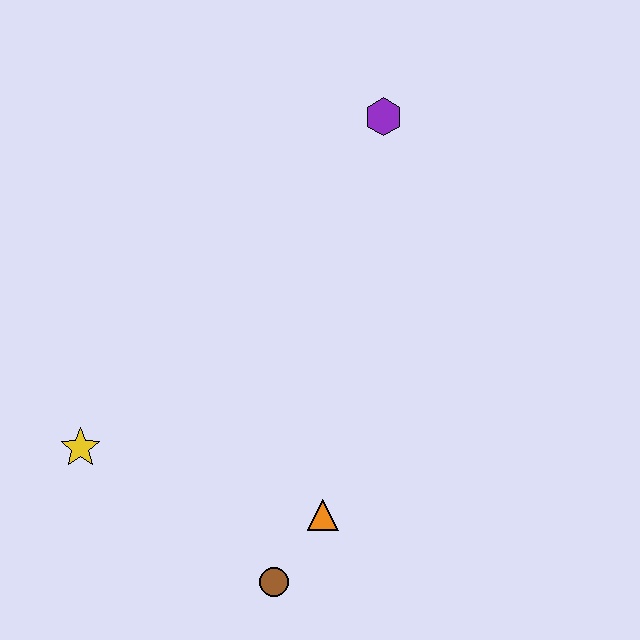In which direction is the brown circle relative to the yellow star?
The brown circle is to the right of the yellow star.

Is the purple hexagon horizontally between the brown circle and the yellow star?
No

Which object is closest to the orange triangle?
The brown circle is closest to the orange triangle.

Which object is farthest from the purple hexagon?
The brown circle is farthest from the purple hexagon.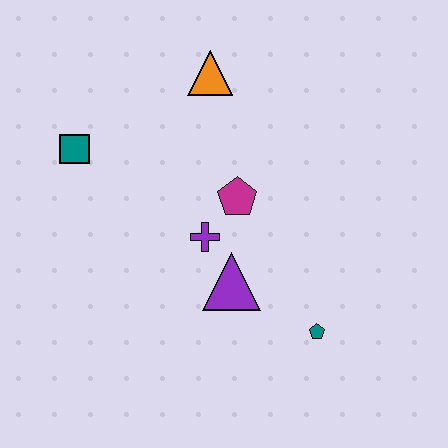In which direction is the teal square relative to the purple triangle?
The teal square is to the left of the purple triangle.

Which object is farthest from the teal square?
The teal pentagon is farthest from the teal square.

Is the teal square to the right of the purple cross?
No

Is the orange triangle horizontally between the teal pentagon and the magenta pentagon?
No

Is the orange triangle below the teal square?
No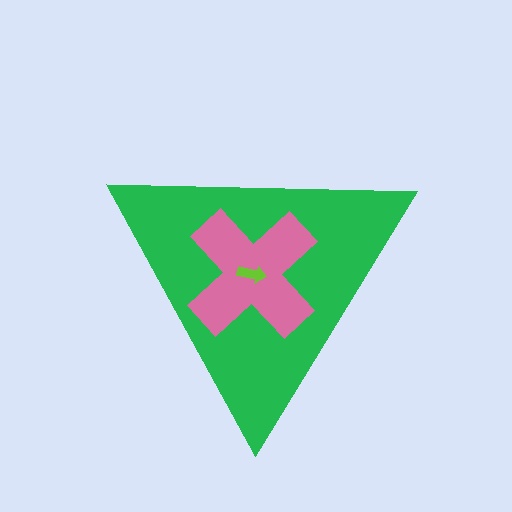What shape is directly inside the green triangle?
The pink cross.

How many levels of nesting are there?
3.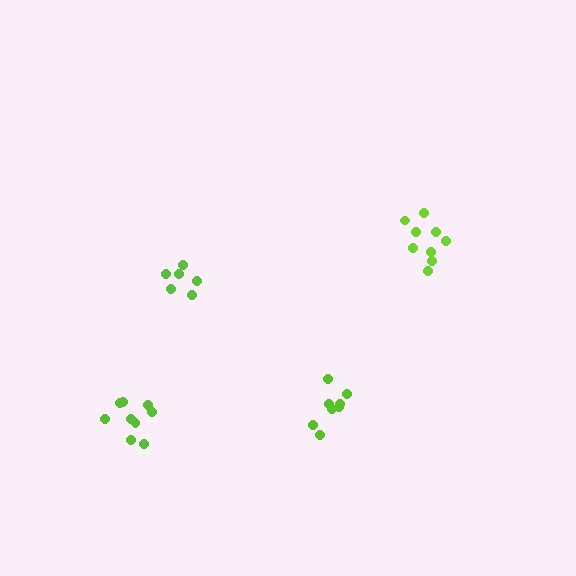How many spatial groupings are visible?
There are 4 spatial groupings.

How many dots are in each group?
Group 1: 6 dots, Group 2: 8 dots, Group 3: 9 dots, Group 4: 9 dots (32 total).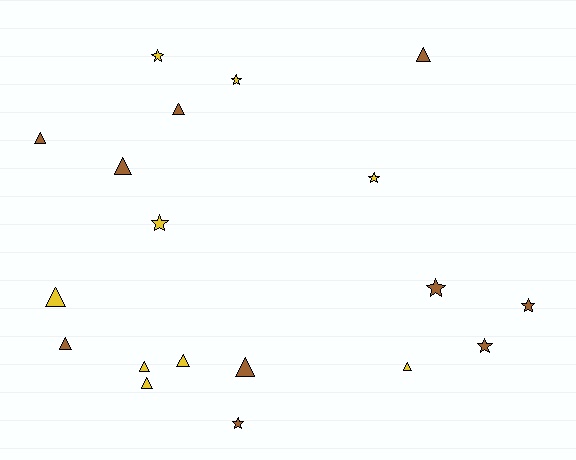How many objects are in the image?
There are 19 objects.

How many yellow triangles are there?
There are 5 yellow triangles.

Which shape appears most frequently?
Triangle, with 11 objects.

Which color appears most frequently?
Brown, with 10 objects.